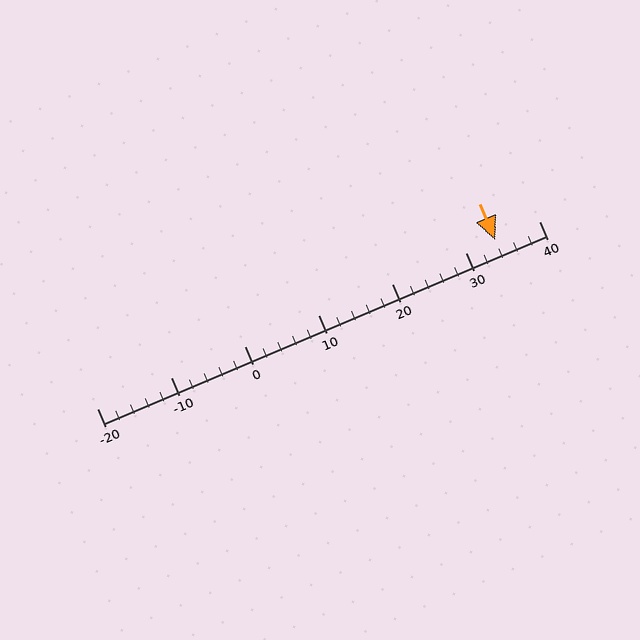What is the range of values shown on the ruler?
The ruler shows values from -20 to 40.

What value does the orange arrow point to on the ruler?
The orange arrow points to approximately 34.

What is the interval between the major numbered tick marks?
The major tick marks are spaced 10 units apart.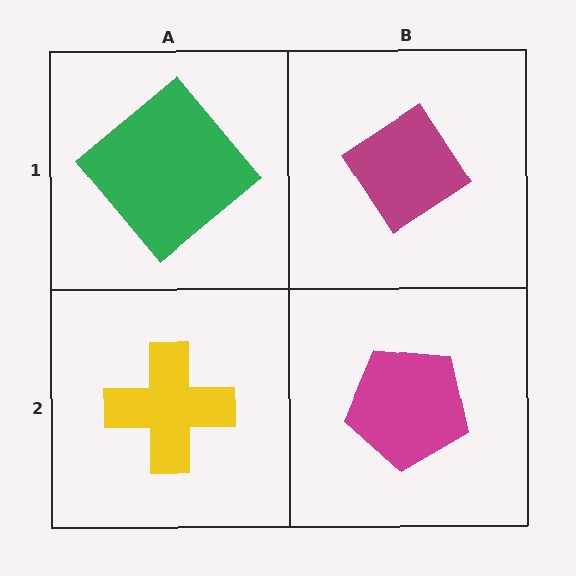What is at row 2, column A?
A yellow cross.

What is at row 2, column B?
A magenta pentagon.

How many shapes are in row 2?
2 shapes.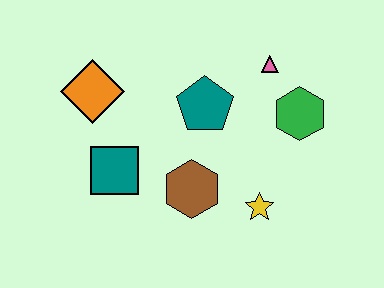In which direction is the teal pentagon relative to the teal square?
The teal pentagon is to the right of the teal square.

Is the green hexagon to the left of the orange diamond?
No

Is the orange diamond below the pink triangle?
Yes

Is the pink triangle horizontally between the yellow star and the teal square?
No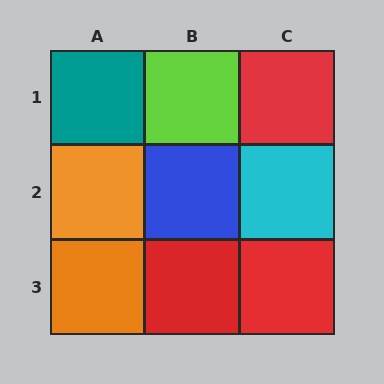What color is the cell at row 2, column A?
Orange.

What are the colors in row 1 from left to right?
Teal, lime, red.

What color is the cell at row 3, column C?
Red.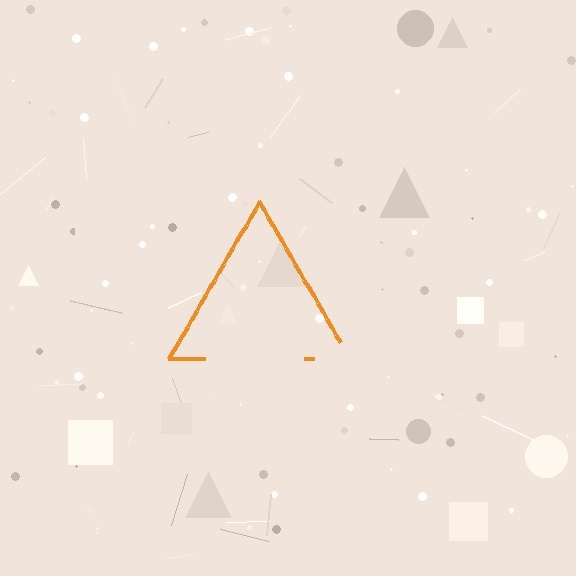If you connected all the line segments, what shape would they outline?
They would outline a triangle.